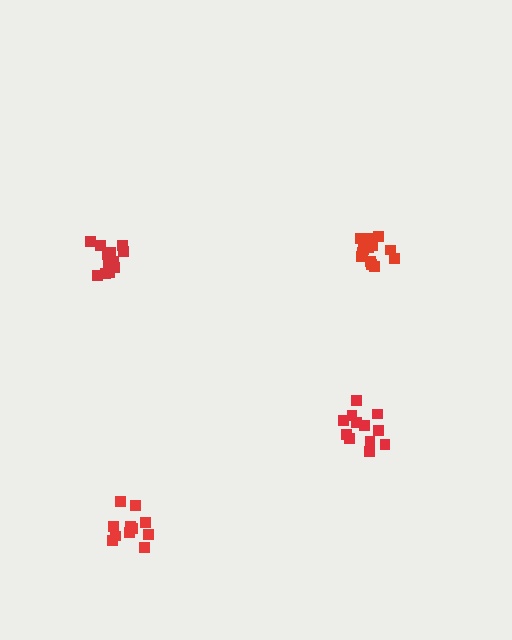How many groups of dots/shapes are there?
There are 4 groups.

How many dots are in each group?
Group 1: 11 dots, Group 2: 13 dots, Group 3: 14 dots, Group 4: 12 dots (50 total).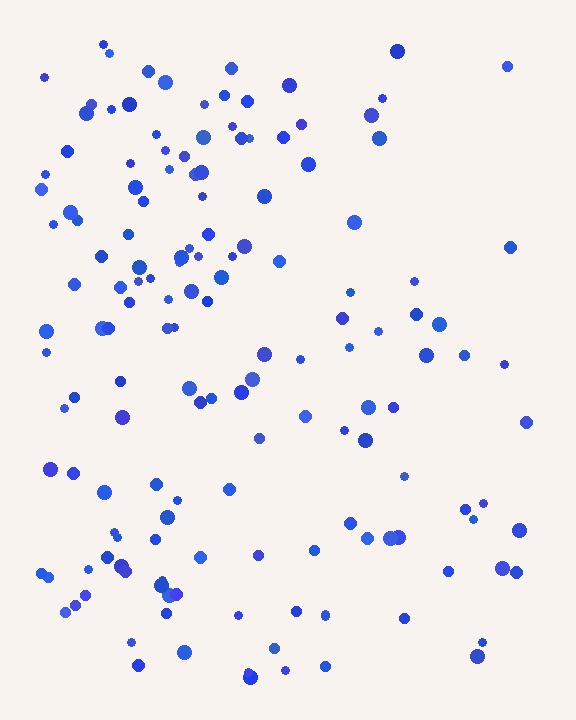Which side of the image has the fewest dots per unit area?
The right.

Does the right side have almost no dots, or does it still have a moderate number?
Still a moderate number, just noticeably fewer than the left.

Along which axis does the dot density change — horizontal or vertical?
Horizontal.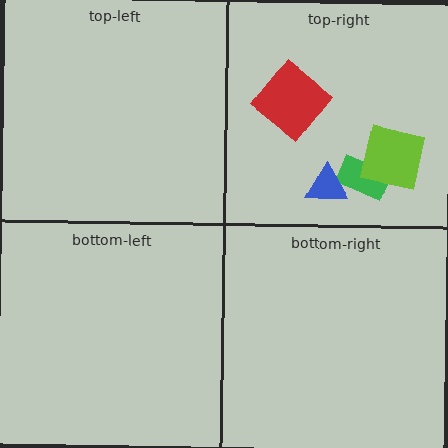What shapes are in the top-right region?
The red diamond, the green rectangle, the blue triangle, the lime square.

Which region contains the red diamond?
The top-right region.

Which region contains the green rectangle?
The top-right region.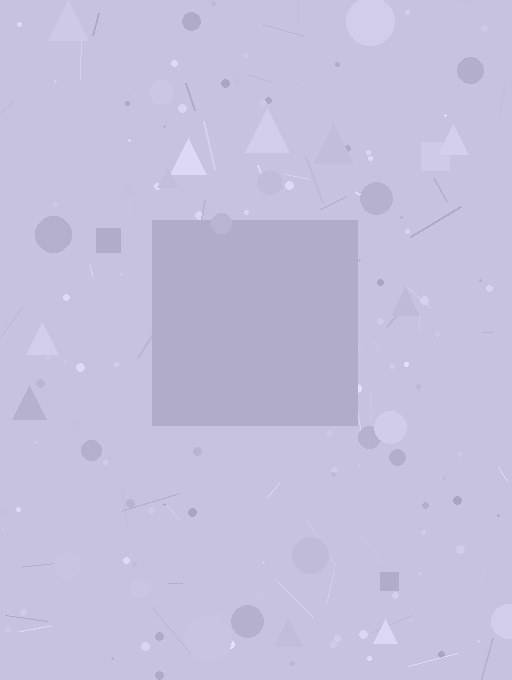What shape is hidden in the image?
A square is hidden in the image.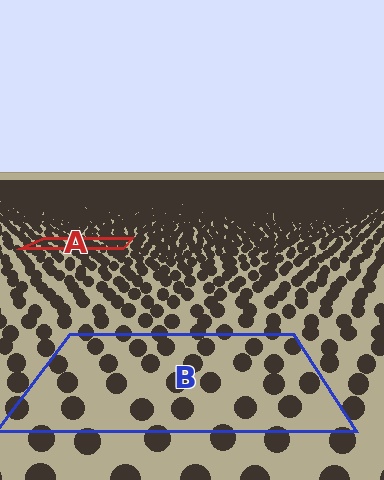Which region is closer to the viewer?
Region B is closer. The texture elements there are larger and more spread out.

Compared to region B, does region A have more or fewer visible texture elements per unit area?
Region A has more texture elements per unit area — they are packed more densely because it is farther away.